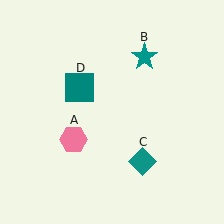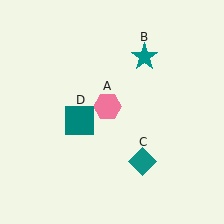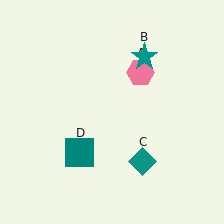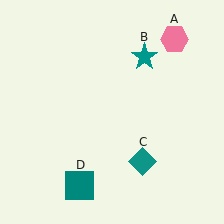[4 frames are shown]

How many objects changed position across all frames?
2 objects changed position: pink hexagon (object A), teal square (object D).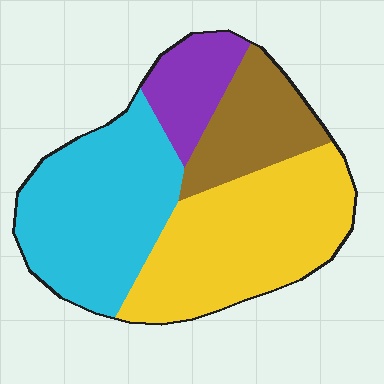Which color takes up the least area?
Purple, at roughly 10%.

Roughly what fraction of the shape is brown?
Brown takes up less than a quarter of the shape.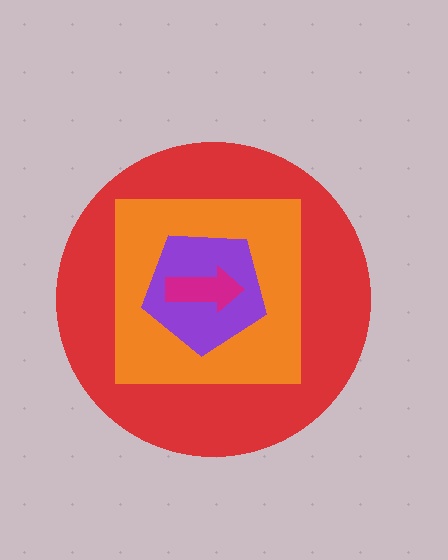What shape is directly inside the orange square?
The purple pentagon.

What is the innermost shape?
The magenta arrow.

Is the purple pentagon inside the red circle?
Yes.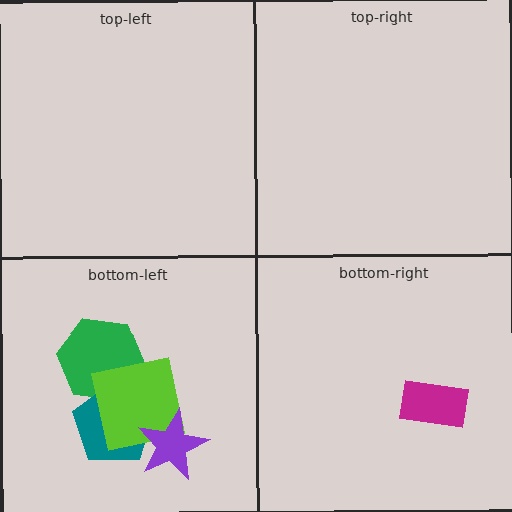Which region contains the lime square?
The bottom-left region.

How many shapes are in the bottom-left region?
4.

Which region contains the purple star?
The bottom-left region.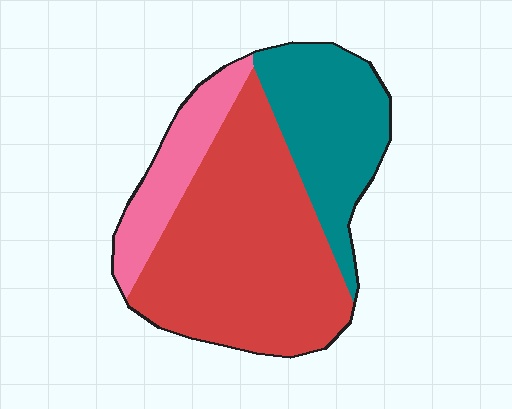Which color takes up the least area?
Pink, at roughly 15%.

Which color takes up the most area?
Red, at roughly 55%.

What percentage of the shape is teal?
Teal takes up between a quarter and a half of the shape.